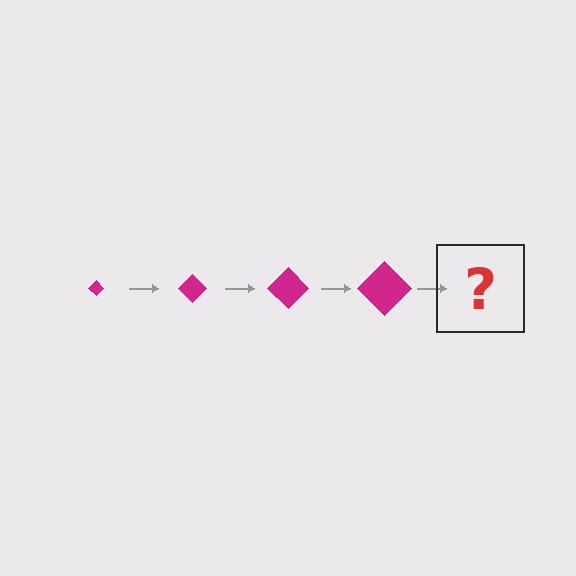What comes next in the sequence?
The next element should be a magenta diamond, larger than the previous one.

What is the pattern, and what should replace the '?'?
The pattern is that the diamond gets progressively larger each step. The '?' should be a magenta diamond, larger than the previous one.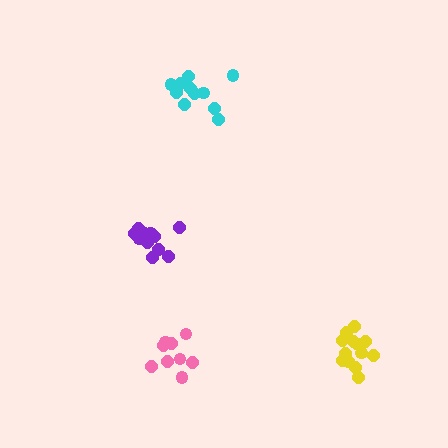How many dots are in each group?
Group 1: 13 dots, Group 2: 11 dots, Group 3: 11 dots, Group 4: 9 dots (44 total).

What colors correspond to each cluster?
The clusters are colored: yellow, purple, cyan, pink.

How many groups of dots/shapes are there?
There are 4 groups.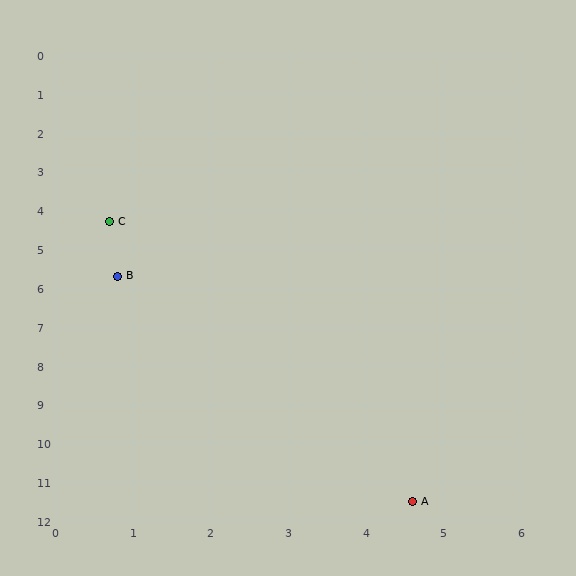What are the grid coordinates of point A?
Point A is at approximately (4.6, 11.5).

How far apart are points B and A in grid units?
Points B and A are about 6.9 grid units apart.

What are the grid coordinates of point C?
Point C is at approximately (0.7, 4.3).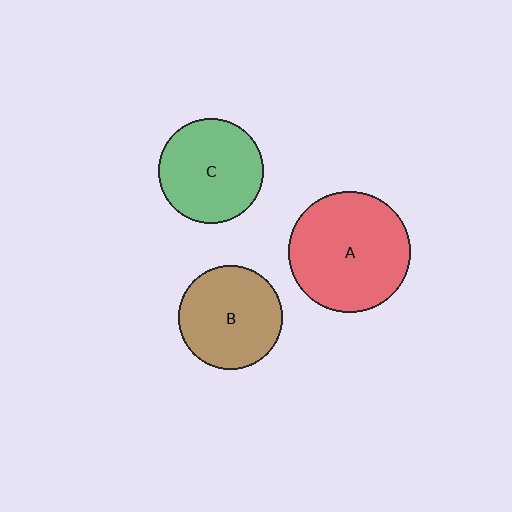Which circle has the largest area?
Circle A (red).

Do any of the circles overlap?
No, none of the circles overlap.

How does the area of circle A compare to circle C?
Approximately 1.3 times.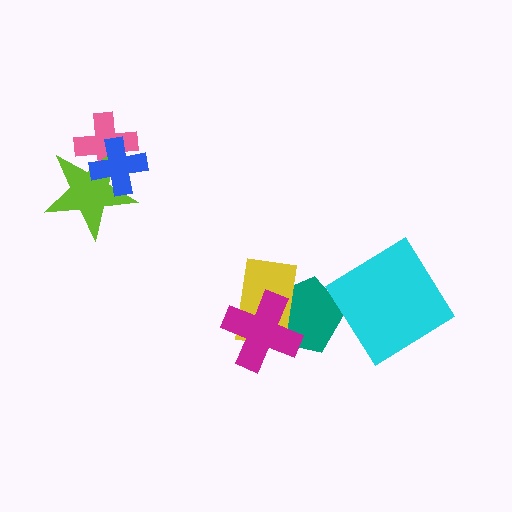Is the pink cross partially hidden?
Yes, it is partially covered by another shape.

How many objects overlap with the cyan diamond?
0 objects overlap with the cyan diamond.